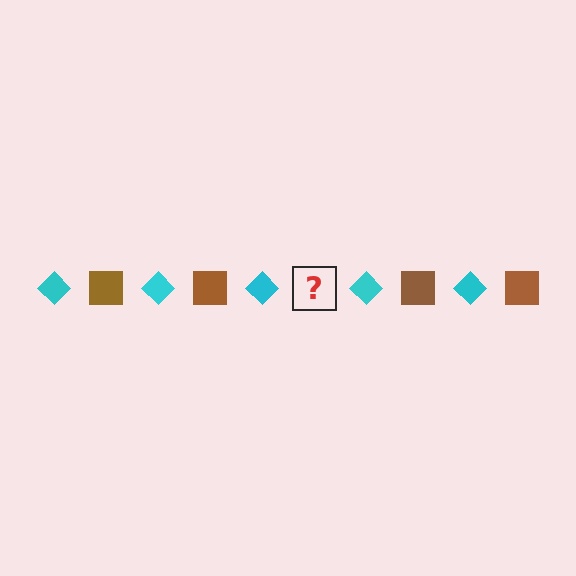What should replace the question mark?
The question mark should be replaced with a brown square.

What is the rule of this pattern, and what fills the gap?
The rule is that the pattern alternates between cyan diamond and brown square. The gap should be filled with a brown square.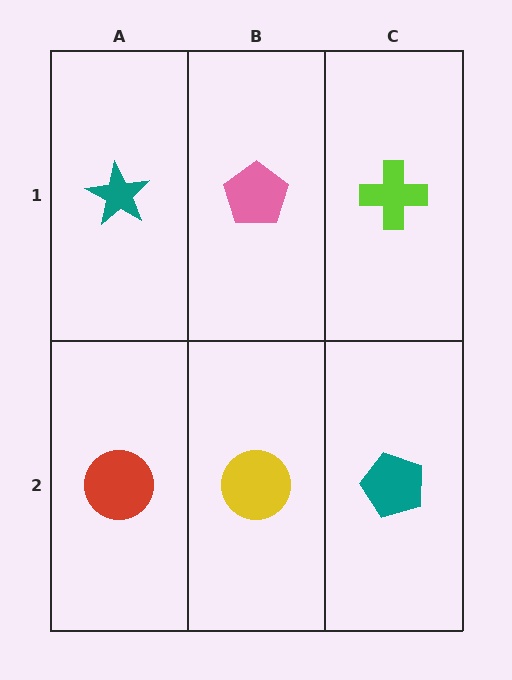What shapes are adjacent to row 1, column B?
A yellow circle (row 2, column B), a teal star (row 1, column A), a lime cross (row 1, column C).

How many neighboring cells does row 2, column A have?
2.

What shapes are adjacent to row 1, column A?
A red circle (row 2, column A), a pink pentagon (row 1, column B).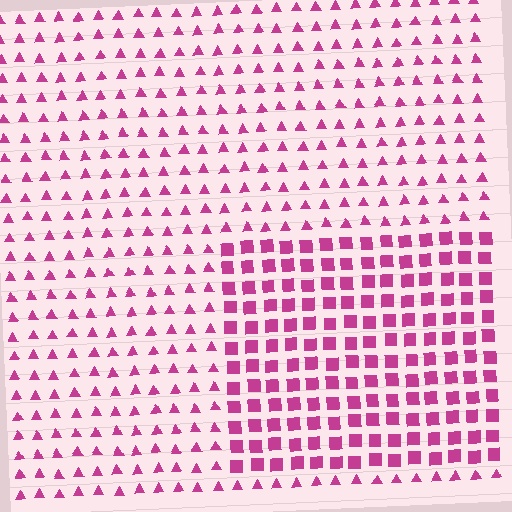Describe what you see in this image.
The image is filled with small magenta elements arranged in a uniform grid. A rectangle-shaped region contains squares, while the surrounding area contains triangles. The boundary is defined purely by the change in element shape.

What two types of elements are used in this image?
The image uses squares inside the rectangle region and triangles outside it.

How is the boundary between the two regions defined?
The boundary is defined by a change in element shape: squares inside vs. triangles outside. All elements share the same color and spacing.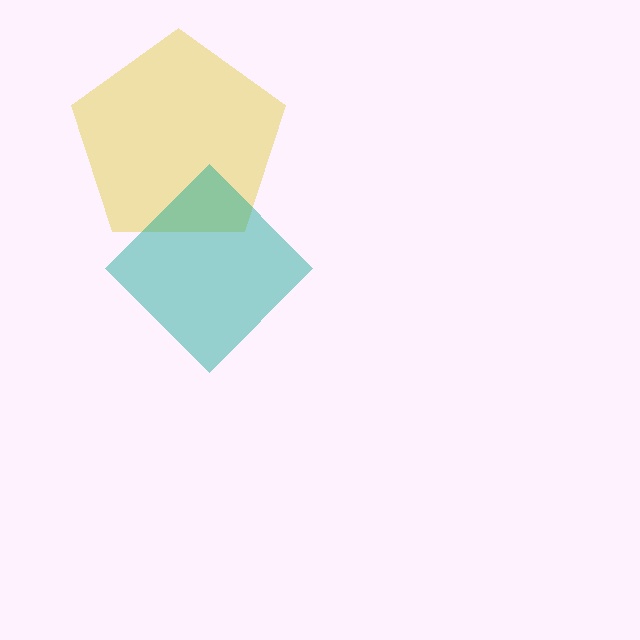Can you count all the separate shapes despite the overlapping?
Yes, there are 2 separate shapes.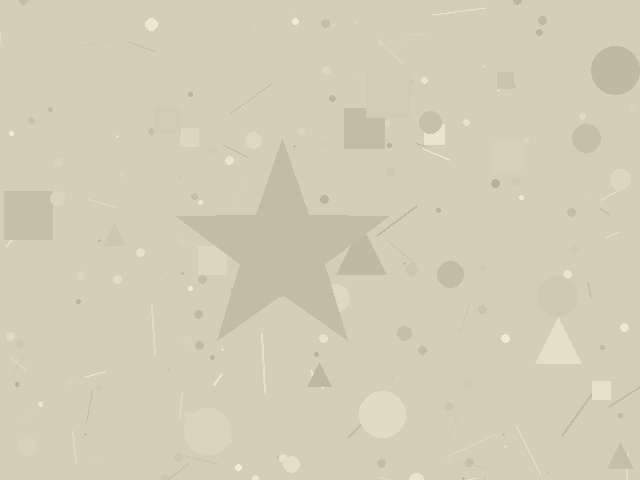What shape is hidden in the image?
A star is hidden in the image.